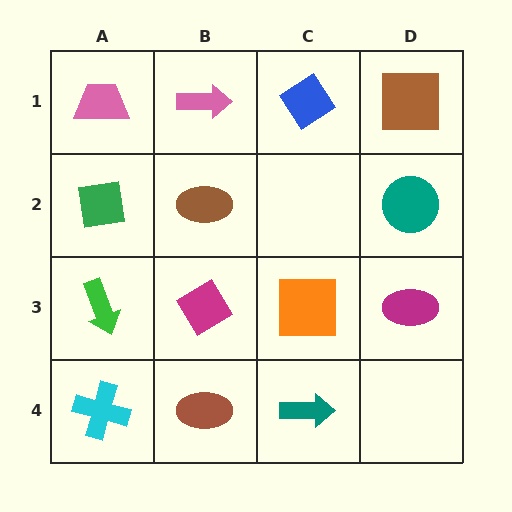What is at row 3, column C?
An orange square.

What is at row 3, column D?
A magenta ellipse.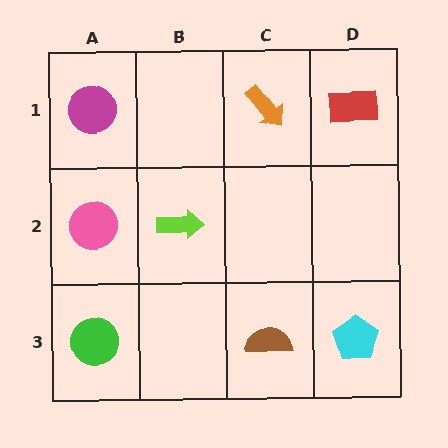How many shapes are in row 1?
3 shapes.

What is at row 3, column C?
A brown semicircle.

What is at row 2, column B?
A lime arrow.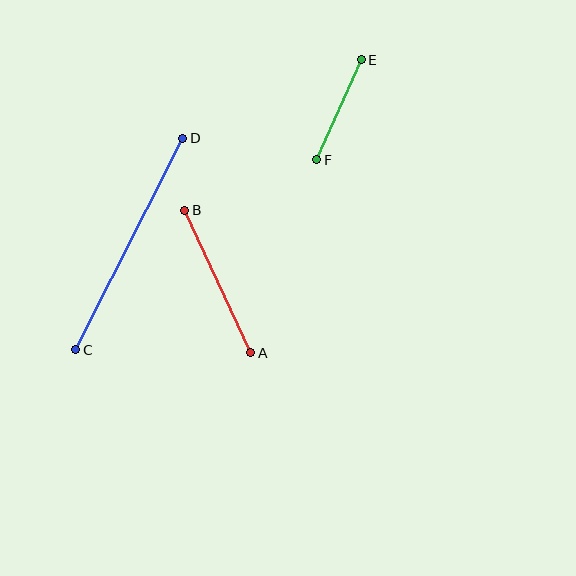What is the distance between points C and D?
The distance is approximately 237 pixels.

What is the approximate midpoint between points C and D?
The midpoint is at approximately (129, 244) pixels.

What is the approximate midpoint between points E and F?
The midpoint is at approximately (339, 110) pixels.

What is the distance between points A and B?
The distance is approximately 157 pixels.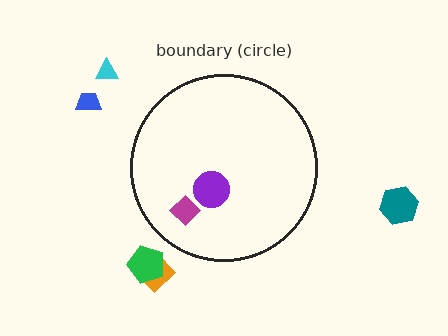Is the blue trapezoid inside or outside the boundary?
Outside.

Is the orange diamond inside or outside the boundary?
Outside.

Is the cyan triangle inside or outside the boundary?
Outside.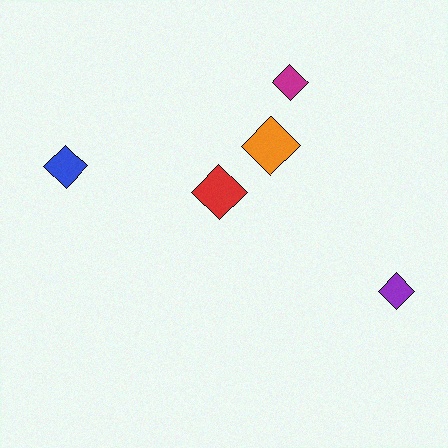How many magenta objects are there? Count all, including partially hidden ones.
There is 1 magenta object.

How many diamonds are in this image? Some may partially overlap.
There are 5 diamonds.